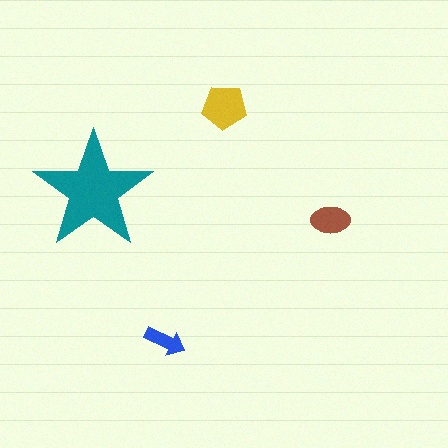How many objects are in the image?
There are 4 objects in the image.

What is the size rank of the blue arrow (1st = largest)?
4th.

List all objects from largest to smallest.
The teal star, the yellow pentagon, the brown ellipse, the blue arrow.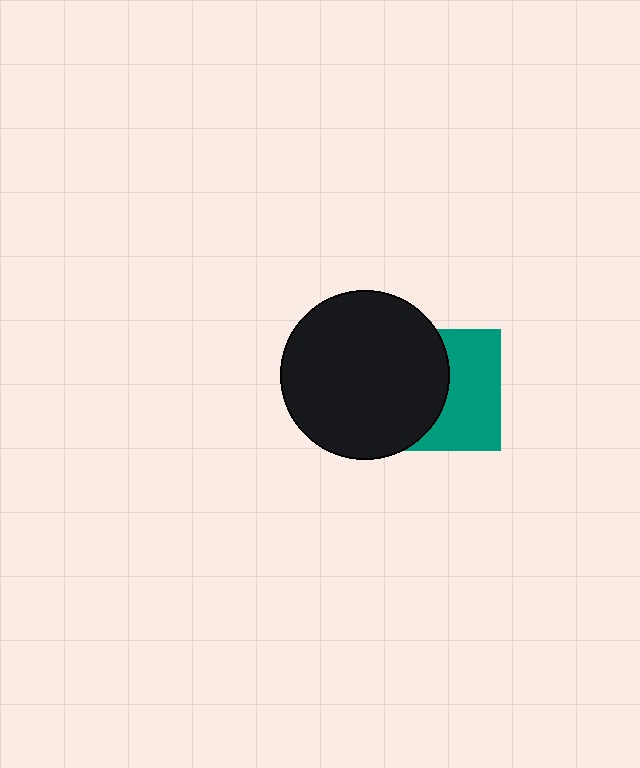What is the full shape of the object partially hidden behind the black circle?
The partially hidden object is a teal square.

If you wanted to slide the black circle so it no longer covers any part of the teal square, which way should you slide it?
Slide it left — that is the most direct way to separate the two shapes.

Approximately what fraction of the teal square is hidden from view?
Roughly 49% of the teal square is hidden behind the black circle.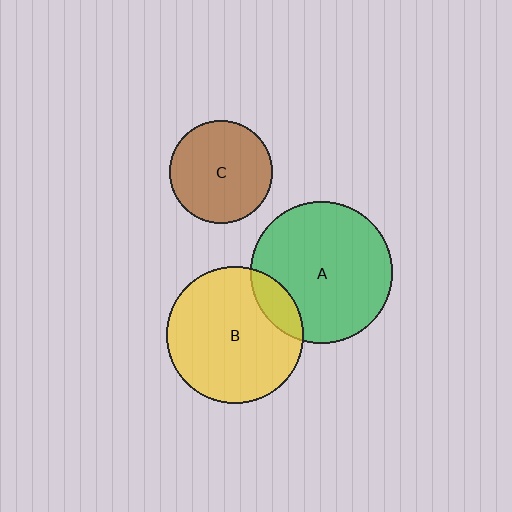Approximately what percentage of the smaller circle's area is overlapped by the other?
Approximately 15%.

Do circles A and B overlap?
Yes.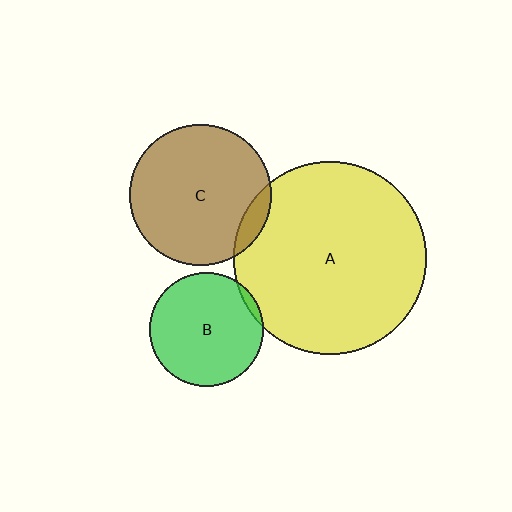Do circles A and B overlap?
Yes.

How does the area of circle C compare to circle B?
Approximately 1.5 times.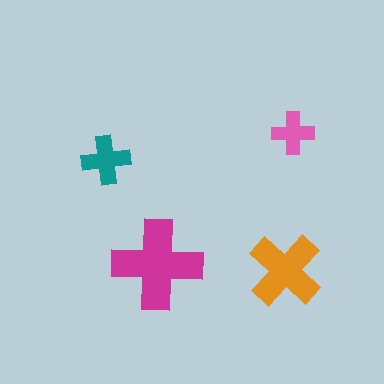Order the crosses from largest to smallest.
the magenta one, the orange one, the teal one, the pink one.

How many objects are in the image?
There are 4 objects in the image.